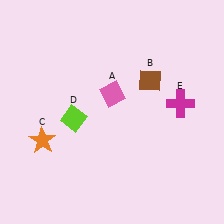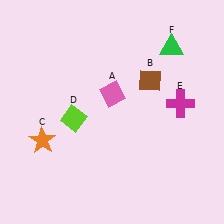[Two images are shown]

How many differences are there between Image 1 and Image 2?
There is 1 difference between the two images.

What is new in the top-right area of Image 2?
A green triangle (F) was added in the top-right area of Image 2.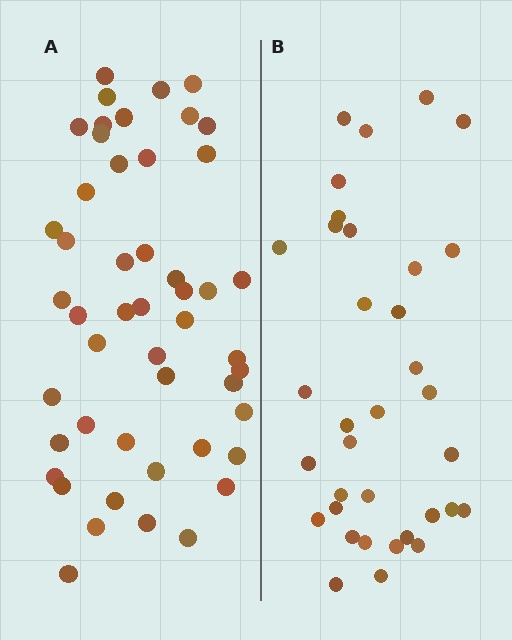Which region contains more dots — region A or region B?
Region A (the left region) has more dots.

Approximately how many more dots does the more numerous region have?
Region A has approximately 15 more dots than region B.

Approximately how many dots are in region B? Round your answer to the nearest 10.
About 40 dots. (The exact count is 35, which rounds to 40.)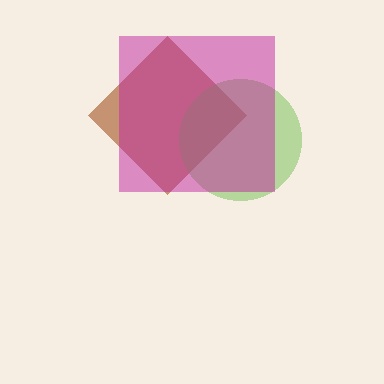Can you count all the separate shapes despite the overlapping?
Yes, there are 3 separate shapes.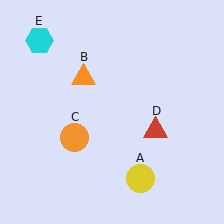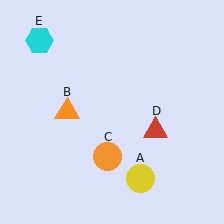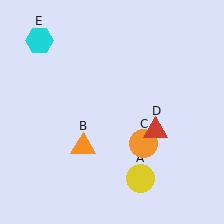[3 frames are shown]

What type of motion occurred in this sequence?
The orange triangle (object B), orange circle (object C) rotated counterclockwise around the center of the scene.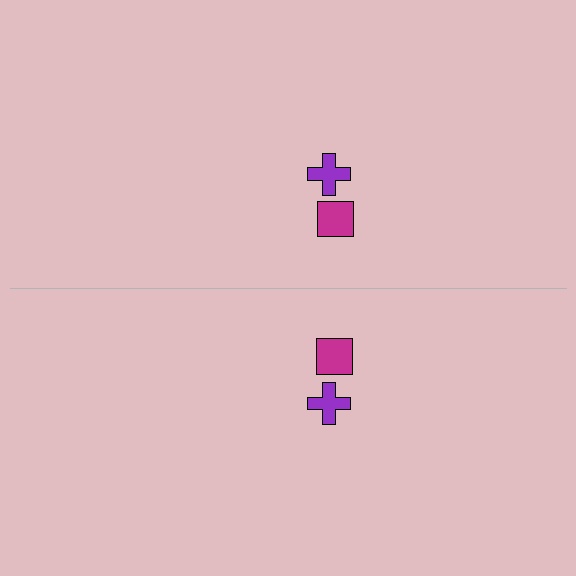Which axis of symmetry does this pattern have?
The pattern has a horizontal axis of symmetry running through the center of the image.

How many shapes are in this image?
There are 4 shapes in this image.